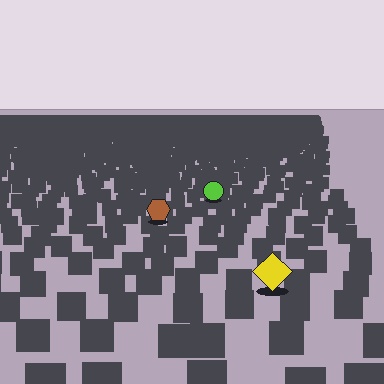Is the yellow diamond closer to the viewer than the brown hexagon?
Yes. The yellow diamond is closer — you can tell from the texture gradient: the ground texture is coarser near it.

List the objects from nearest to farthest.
From nearest to farthest: the yellow diamond, the brown hexagon, the lime circle.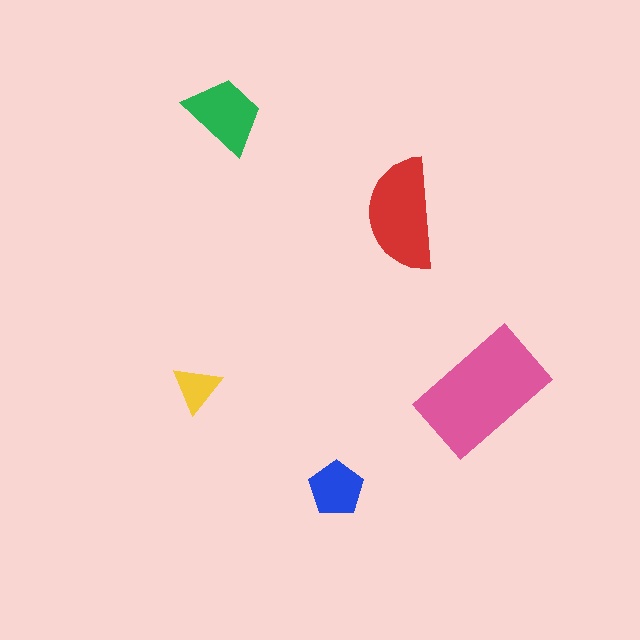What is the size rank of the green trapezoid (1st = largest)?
3rd.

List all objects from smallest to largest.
The yellow triangle, the blue pentagon, the green trapezoid, the red semicircle, the pink rectangle.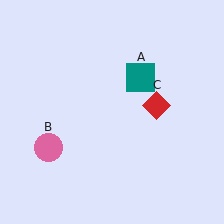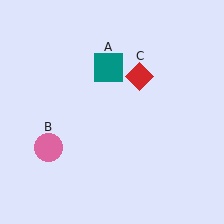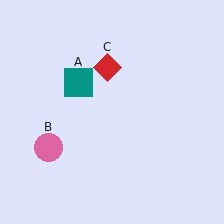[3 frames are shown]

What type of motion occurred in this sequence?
The teal square (object A), red diamond (object C) rotated counterclockwise around the center of the scene.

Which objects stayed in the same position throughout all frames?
Pink circle (object B) remained stationary.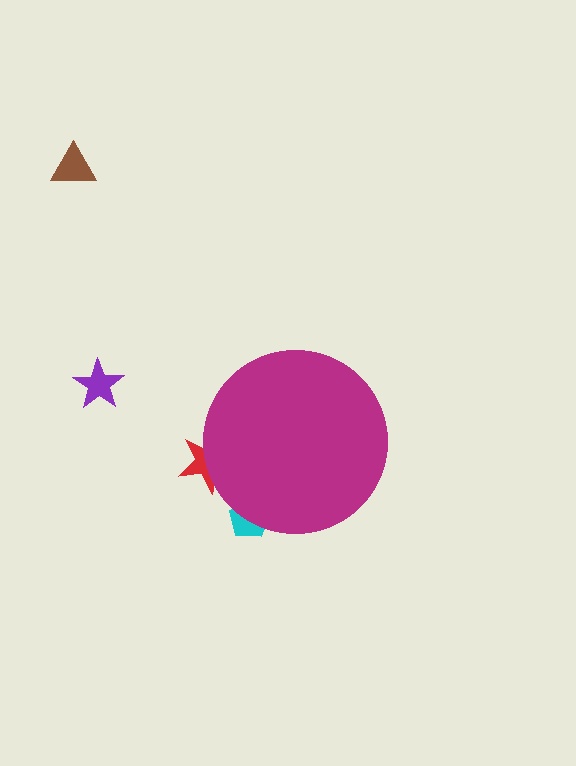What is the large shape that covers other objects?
A magenta circle.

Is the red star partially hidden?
Yes, the red star is partially hidden behind the magenta circle.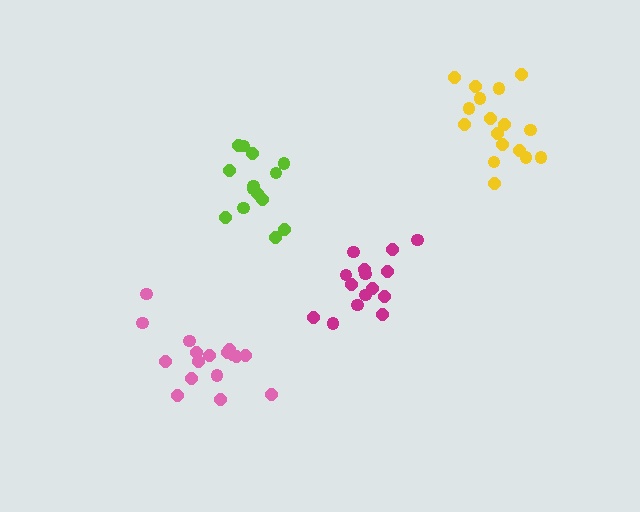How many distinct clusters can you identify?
There are 4 distinct clusters.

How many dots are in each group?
Group 1: 17 dots, Group 2: 14 dots, Group 3: 17 dots, Group 4: 15 dots (63 total).